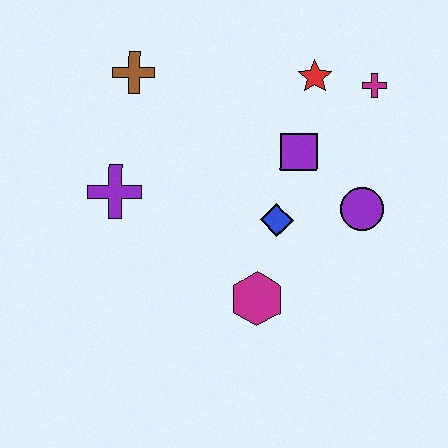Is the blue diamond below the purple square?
Yes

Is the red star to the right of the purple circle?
No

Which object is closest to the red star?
The magenta cross is closest to the red star.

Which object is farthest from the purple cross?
The magenta cross is farthest from the purple cross.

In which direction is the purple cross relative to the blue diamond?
The purple cross is to the left of the blue diamond.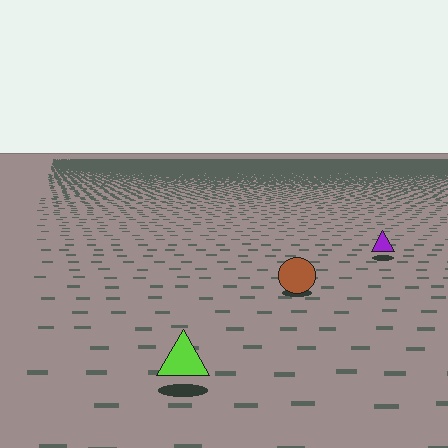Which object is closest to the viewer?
The lime triangle is closest. The texture marks near it are larger and more spread out.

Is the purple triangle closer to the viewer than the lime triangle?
No. The lime triangle is closer — you can tell from the texture gradient: the ground texture is coarser near it.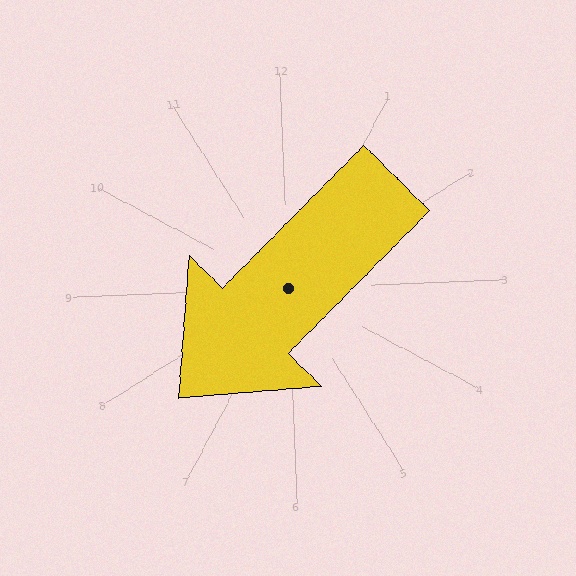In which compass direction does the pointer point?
Southwest.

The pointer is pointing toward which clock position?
Roughly 8 o'clock.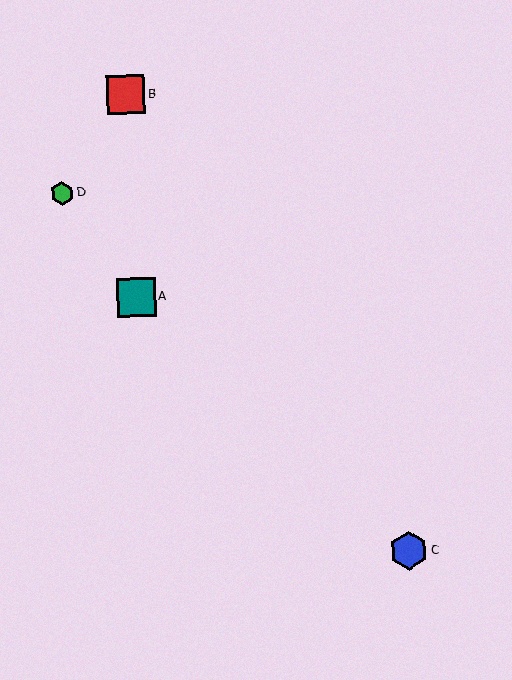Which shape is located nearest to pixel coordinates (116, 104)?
The red square (labeled B) at (126, 94) is nearest to that location.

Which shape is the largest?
The teal square (labeled A) is the largest.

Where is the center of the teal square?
The center of the teal square is at (136, 297).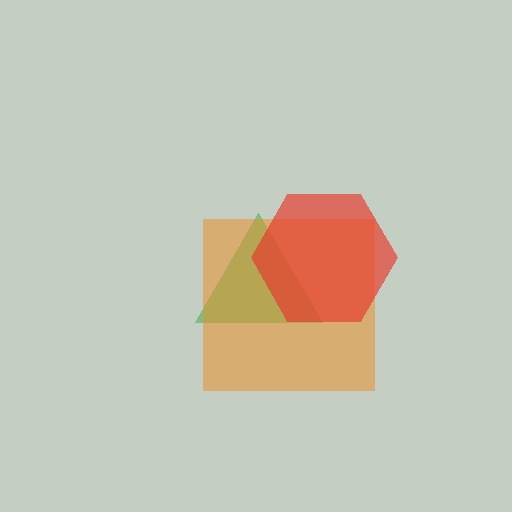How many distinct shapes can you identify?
There are 3 distinct shapes: a green triangle, an orange square, a red hexagon.